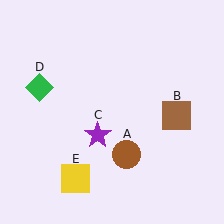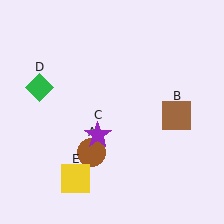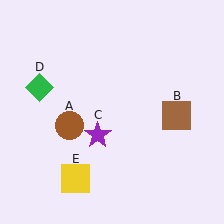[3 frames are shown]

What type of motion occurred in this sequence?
The brown circle (object A) rotated clockwise around the center of the scene.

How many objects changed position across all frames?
1 object changed position: brown circle (object A).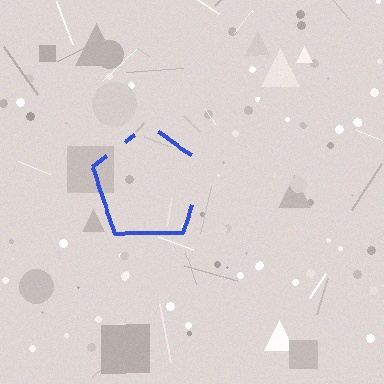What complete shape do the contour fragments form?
The contour fragments form a pentagon.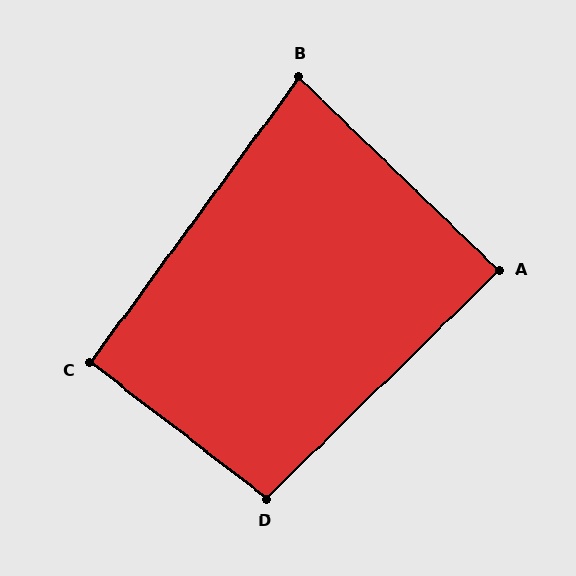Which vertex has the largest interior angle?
D, at approximately 98 degrees.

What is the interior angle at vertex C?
Approximately 91 degrees (approximately right).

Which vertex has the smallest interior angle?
B, at approximately 82 degrees.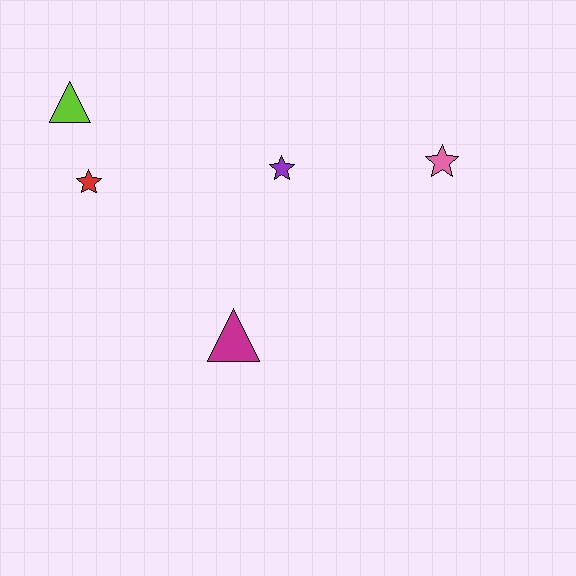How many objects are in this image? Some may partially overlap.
There are 5 objects.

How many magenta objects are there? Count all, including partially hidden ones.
There is 1 magenta object.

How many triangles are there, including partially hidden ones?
There are 2 triangles.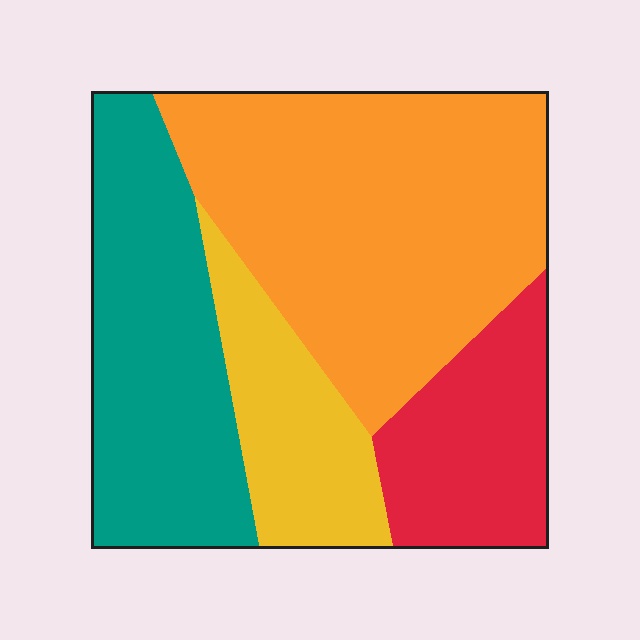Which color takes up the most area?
Orange, at roughly 40%.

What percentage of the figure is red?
Red takes up about one sixth (1/6) of the figure.